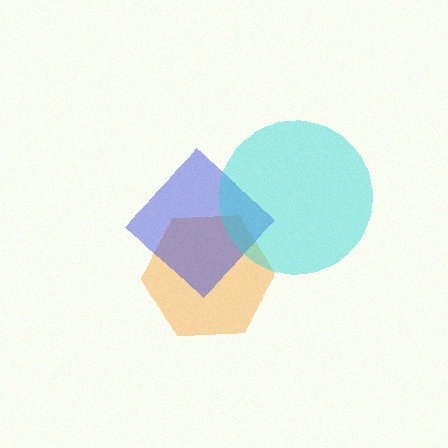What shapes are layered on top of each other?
The layered shapes are: an orange hexagon, a blue diamond, a cyan circle.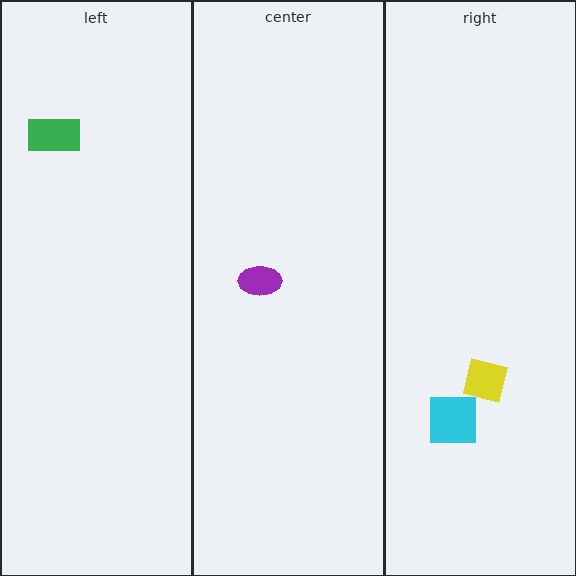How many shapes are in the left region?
1.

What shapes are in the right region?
The cyan square, the yellow square.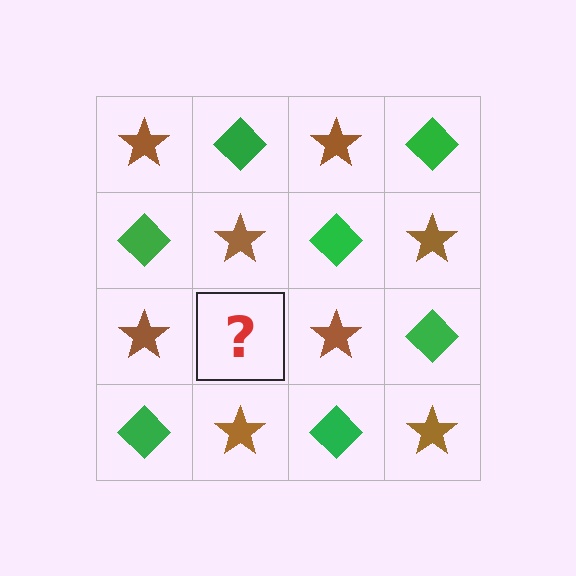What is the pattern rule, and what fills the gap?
The rule is that it alternates brown star and green diamond in a checkerboard pattern. The gap should be filled with a green diamond.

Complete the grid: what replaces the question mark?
The question mark should be replaced with a green diamond.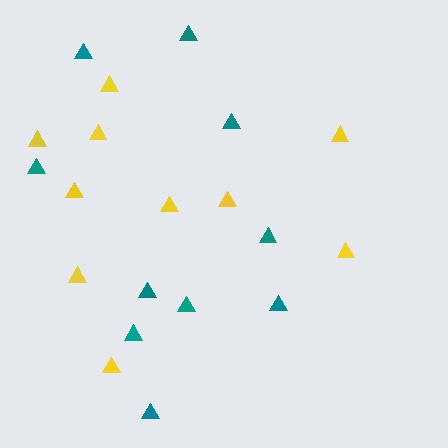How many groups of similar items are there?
There are 2 groups: one group of teal triangles (10) and one group of yellow triangles (10).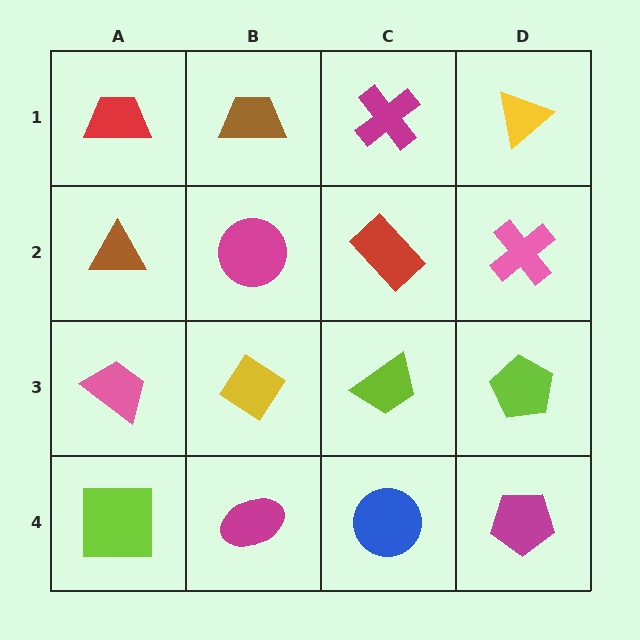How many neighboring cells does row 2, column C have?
4.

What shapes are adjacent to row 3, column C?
A red rectangle (row 2, column C), a blue circle (row 4, column C), a yellow diamond (row 3, column B), a lime pentagon (row 3, column D).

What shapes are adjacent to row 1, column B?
A magenta circle (row 2, column B), a red trapezoid (row 1, column A), a magenta cross (row 1, column C).